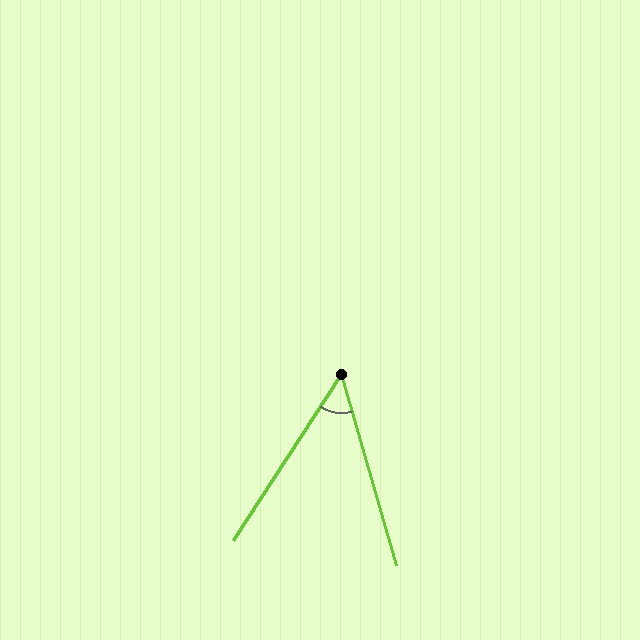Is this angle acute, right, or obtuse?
It is acute.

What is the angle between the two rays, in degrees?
Approximately 49 degrees.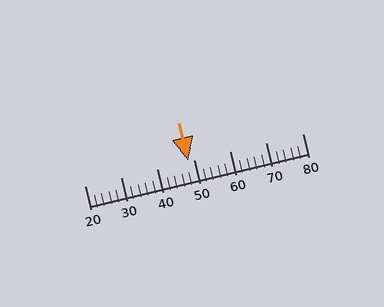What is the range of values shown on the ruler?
The ruler shows values from 20 to 80.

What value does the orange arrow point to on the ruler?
The orange arrow points to approximately 49.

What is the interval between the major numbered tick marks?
The major tick marks are spaced 10 units apart.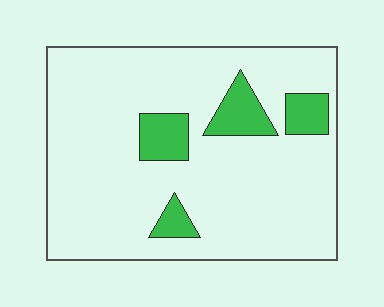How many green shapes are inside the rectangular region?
4.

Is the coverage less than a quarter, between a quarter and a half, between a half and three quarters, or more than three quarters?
Less than a quarter.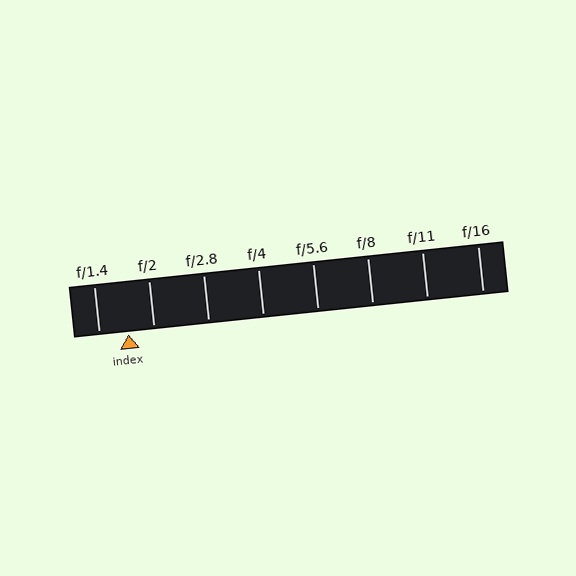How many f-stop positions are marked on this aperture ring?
There are 8 f-stop positions marked.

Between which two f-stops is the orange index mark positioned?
The index mark is between f/1.4 and f/2.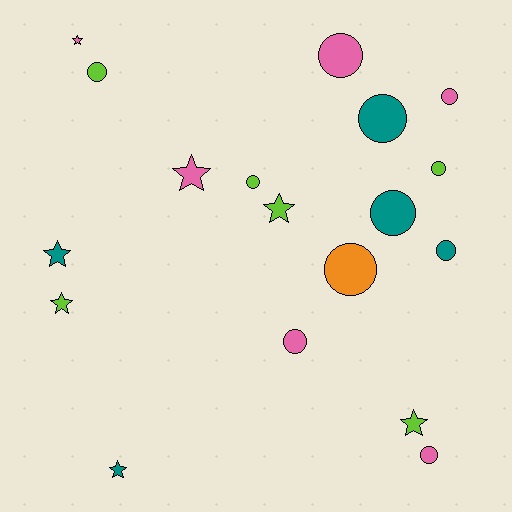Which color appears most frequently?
Lime, with 6 objects.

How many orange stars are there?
There are no orange stars.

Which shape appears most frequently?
Circle, with 11 objects.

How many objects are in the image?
There are 18 objects.